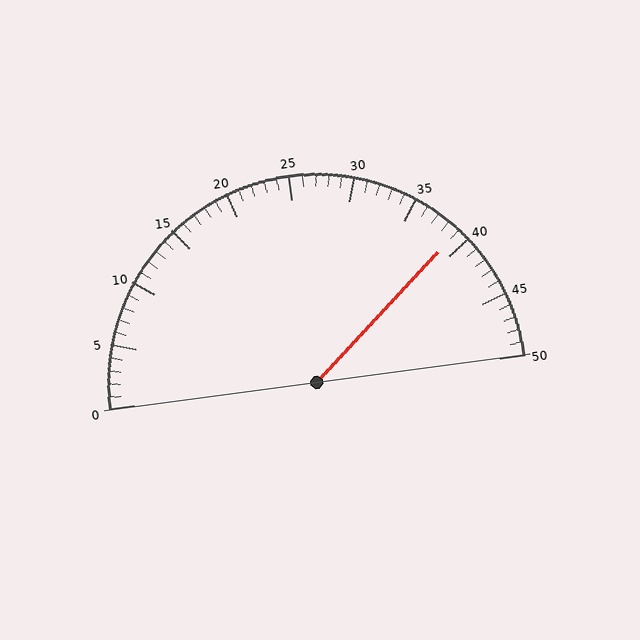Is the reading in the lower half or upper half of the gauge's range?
The reading is in the upper half of the range (0 to 50).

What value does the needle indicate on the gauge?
The needle indicates approximately 39.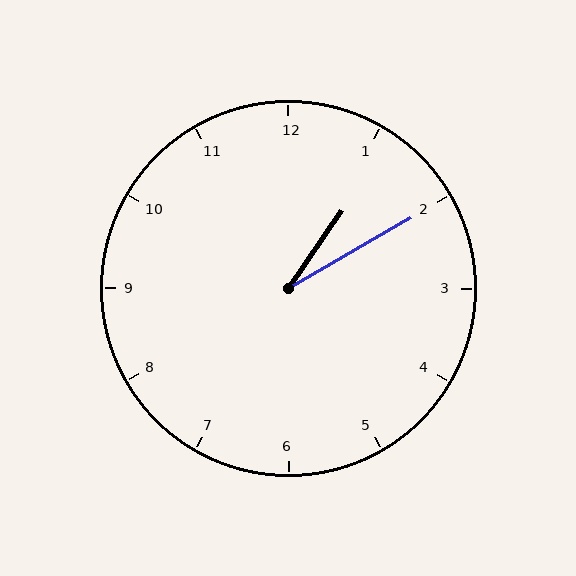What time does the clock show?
1:10.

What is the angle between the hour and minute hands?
Approximately 25 degrees.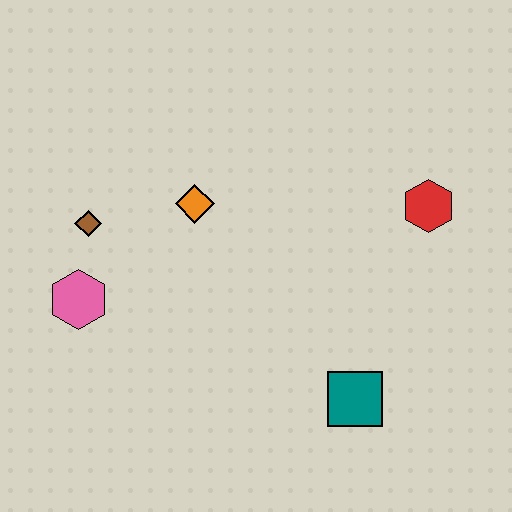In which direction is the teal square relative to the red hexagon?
The teal square is below the red hexagon.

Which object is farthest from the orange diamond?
The teal square is farthest from the orange diamond.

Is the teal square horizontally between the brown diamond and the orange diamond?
No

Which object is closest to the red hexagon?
The teal square is closest to the red hexagon.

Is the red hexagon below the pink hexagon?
No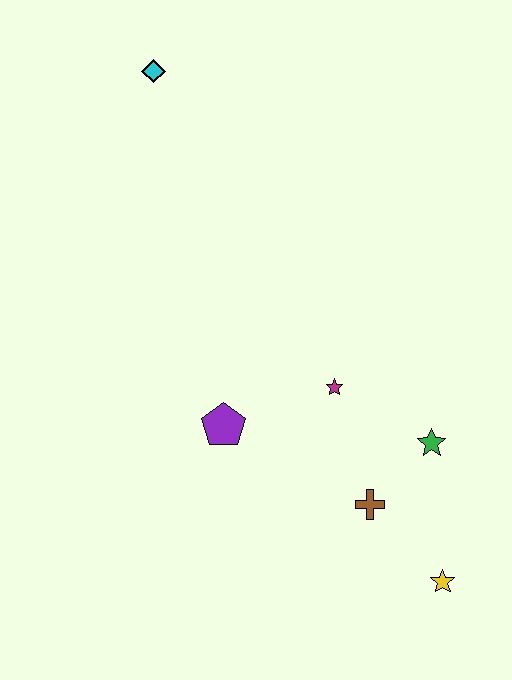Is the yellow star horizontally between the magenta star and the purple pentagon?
No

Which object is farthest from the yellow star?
The cyan diamond is farthest from the yellow star.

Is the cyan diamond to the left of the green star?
Yes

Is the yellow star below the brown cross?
Yes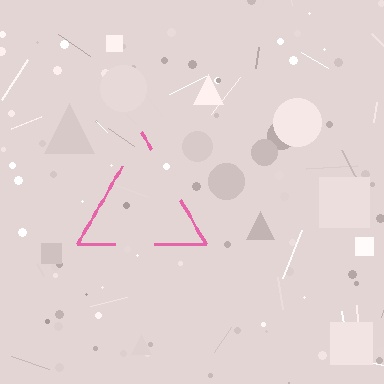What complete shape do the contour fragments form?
The contour fragments form a triangle.